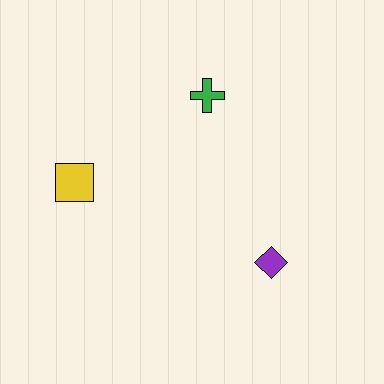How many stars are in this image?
There are no stars.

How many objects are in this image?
There are 3 objects.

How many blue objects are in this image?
There are no blue objects.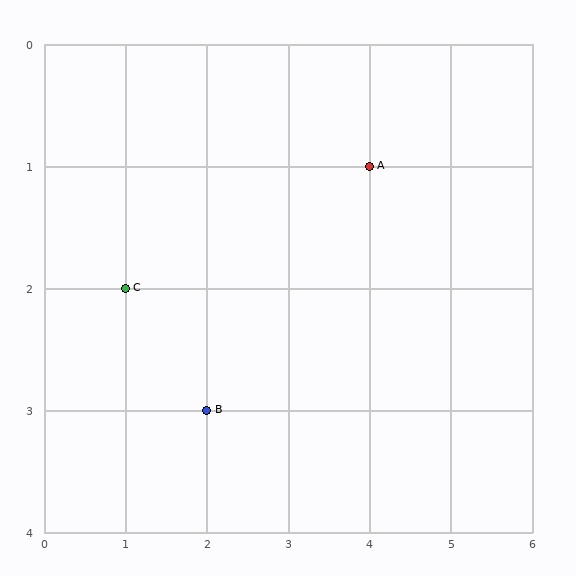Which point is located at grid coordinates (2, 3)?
Point B is at (2, 3).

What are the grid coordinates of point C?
Point C is at grid coordinates (1, 2).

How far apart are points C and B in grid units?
Points C and B are 1 column and 1 row apart (about 1.4 grid units diagonally).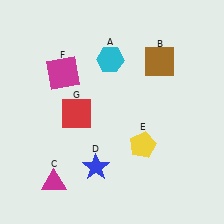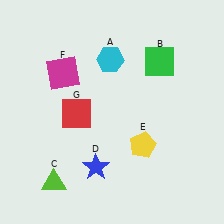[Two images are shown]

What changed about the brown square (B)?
In Image 1, B is brown. In Image 2, it changed to green.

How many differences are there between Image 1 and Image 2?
There are 2 differences between the two images.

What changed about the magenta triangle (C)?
In Image 1, C is magenta. In Image 2, it changed to lime.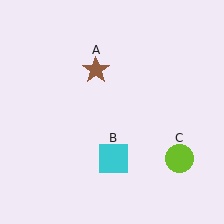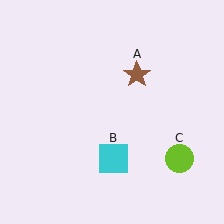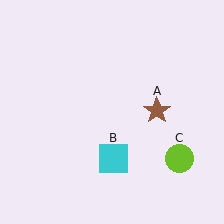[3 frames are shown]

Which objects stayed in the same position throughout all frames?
Cyan square (object B) and lime circle (object C) remained stationary.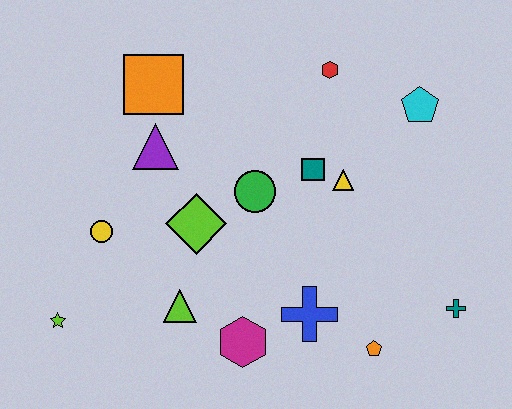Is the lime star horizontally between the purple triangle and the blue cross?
No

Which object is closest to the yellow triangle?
The teal square is closest to the yellow triangle.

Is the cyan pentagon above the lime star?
Yes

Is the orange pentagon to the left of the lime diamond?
No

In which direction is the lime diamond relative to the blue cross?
The lime diamond is to the left of the blue cross.